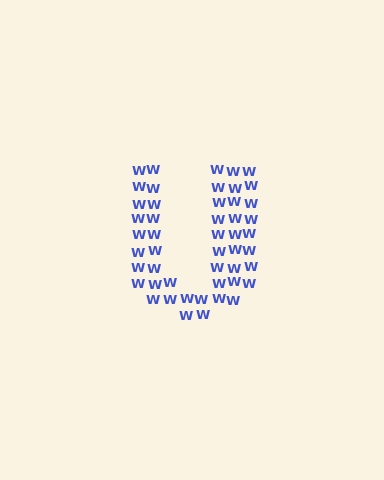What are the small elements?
The small elements are letter W's.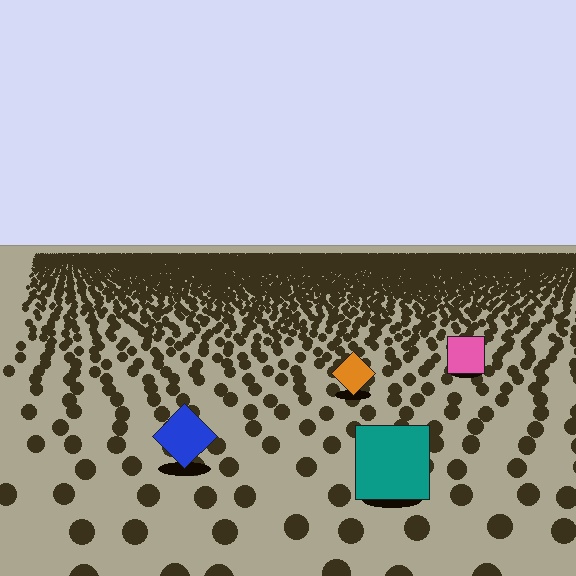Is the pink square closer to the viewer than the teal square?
No. The teal square is closer — you can tell from the texture gradient: the ground texture is coarser near it.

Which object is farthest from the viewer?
The pink square is farthest from the viewer. It appears smaller and the ground texture around it is denser.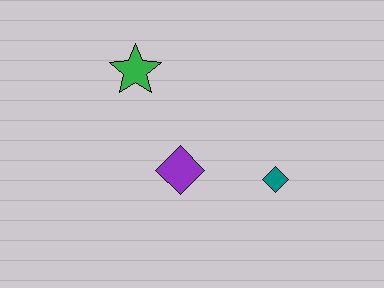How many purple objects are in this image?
There is 1 purple object.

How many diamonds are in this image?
There are 2 diamonds.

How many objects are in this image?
There are 3 objects.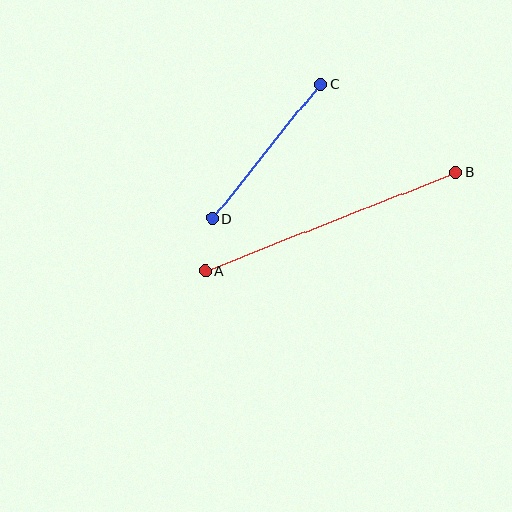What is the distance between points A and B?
The distance is approximately 269 pixels.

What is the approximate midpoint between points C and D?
The midpoint is at approximately (267, 151) pixels.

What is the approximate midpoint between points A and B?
The midpoint is at approximately (330, 222) pixels.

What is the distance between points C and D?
The distance is approximately 172 pixels.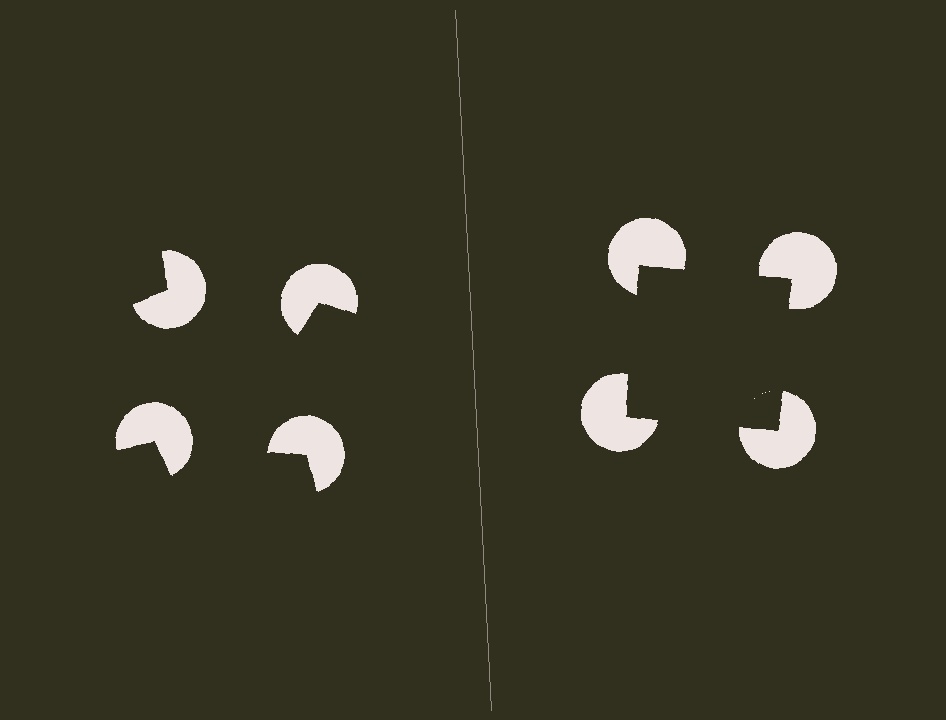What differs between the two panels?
The pac-man discs are positioned identically on both sides; only the wedge orientations differ. On the right they align to a square; on the left they are misaligned.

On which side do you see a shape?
An illusory square appears on the right side. On the left side the wedge cuts are rotated, so no coherent shape forms.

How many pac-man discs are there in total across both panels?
8 — 4 on each side.